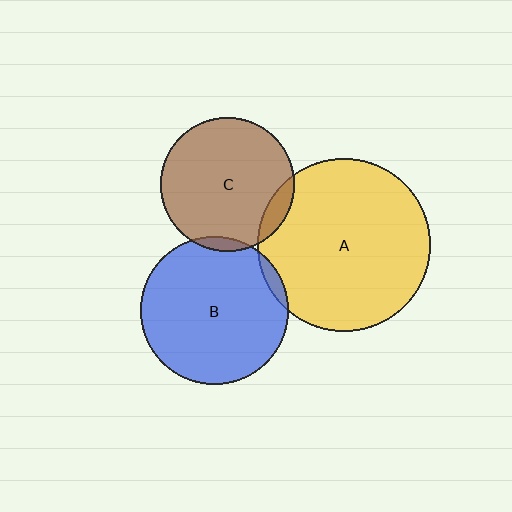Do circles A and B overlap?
Yes.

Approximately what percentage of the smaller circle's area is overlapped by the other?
Approximately 5%.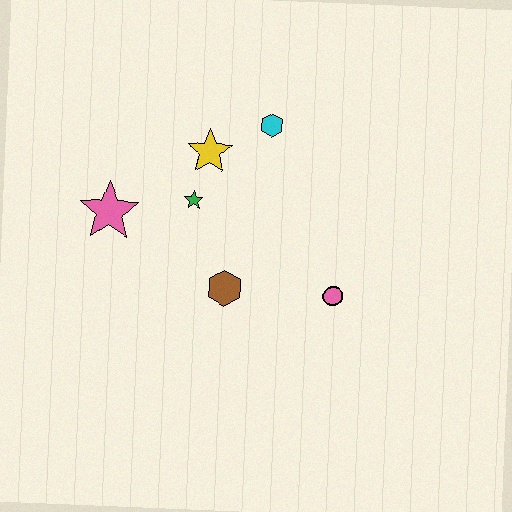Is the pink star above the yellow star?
No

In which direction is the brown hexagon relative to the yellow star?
The brown hexagon is below the yellow star.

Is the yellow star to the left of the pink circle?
Yes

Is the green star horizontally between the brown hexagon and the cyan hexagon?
No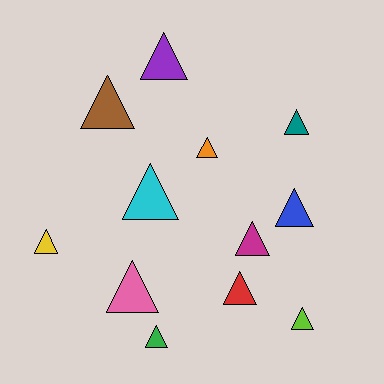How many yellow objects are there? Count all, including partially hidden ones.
There is 1 yellow object.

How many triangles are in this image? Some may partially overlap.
There are 12 triangles.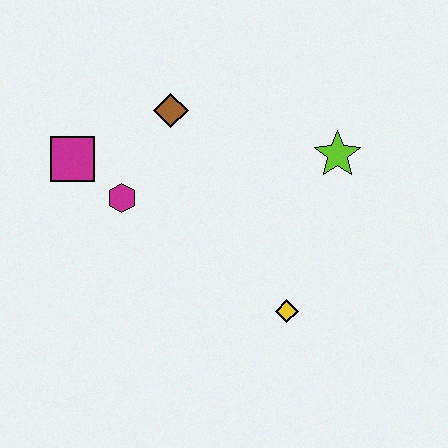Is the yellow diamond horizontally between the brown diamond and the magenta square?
No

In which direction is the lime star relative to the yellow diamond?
The lime star is above the yellow diamond.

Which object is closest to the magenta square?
The magenta hexagon is closest to the magenta square.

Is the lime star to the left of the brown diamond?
No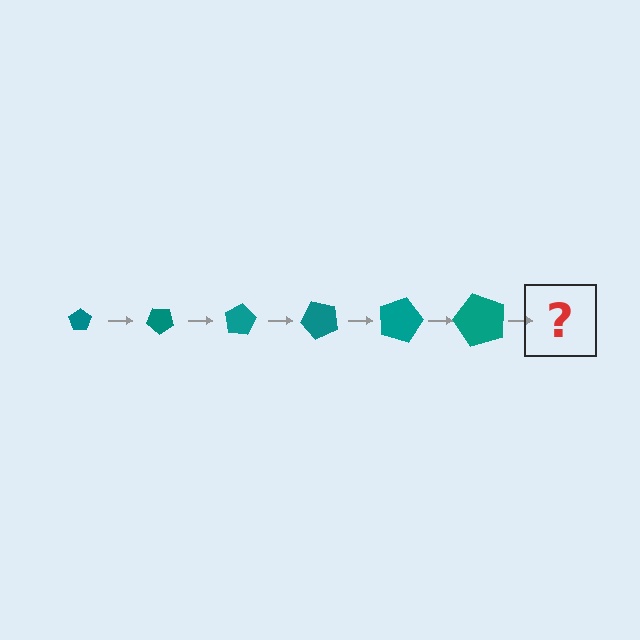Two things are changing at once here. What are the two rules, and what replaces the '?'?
The two rules are that the pentagon grows larger each step and it rotates 40 degrees each step. The '?' should be a pentagon, larger than the previous one and rotated 240 degrees from the start.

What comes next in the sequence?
The next element should be a pentagon, larger than the previous one and rotated 240 degrees from the start.